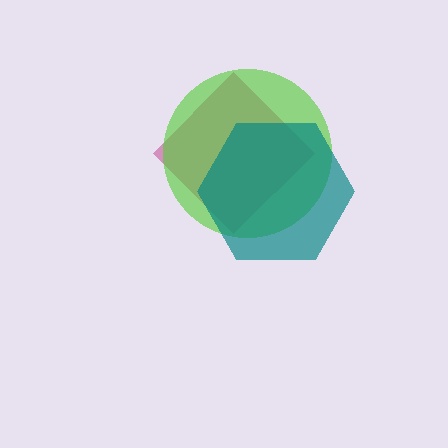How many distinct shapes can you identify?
There are 3 distinct shapes: a magenta diamond, a lime circle, a teal hexagon.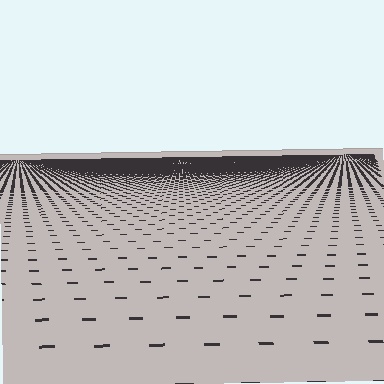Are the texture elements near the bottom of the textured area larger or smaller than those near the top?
Larger. Near the bottom, elements are closer to the viewer and appear at a bigger on-screen size.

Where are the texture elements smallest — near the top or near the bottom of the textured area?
Near the top.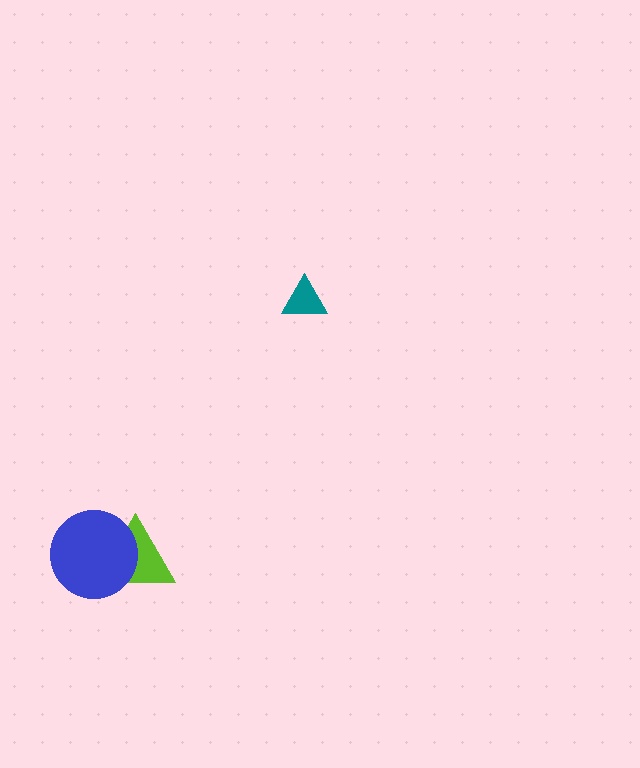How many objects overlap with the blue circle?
1 object overlaps with the blue circle.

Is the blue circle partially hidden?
No, no other shape covers it.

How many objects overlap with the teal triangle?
0 objects overlap with the teal triangle.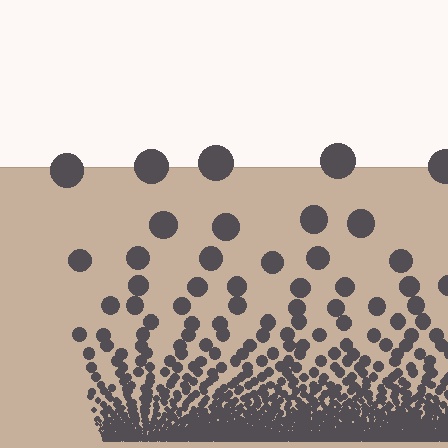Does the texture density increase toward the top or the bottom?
Density increases toward the bottom.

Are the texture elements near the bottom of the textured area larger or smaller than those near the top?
Smaller. The gradient is inverted — elements near the bottom are smaller and denser.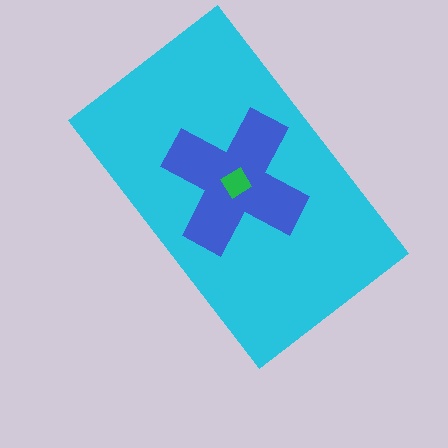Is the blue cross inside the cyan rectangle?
Yes.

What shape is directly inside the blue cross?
The green diamond.